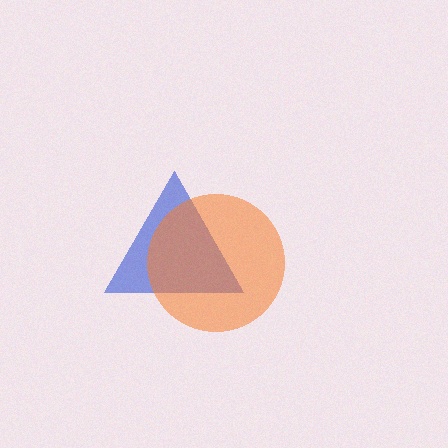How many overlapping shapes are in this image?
There are 2 overlapping shapes in the image.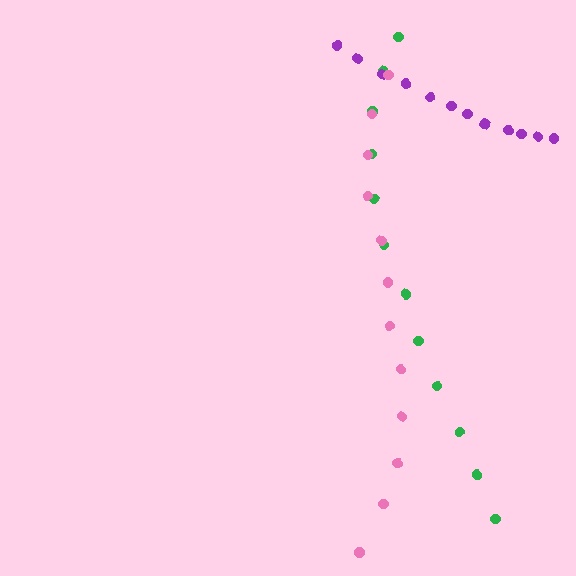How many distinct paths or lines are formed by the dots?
There are 3 distinct paths.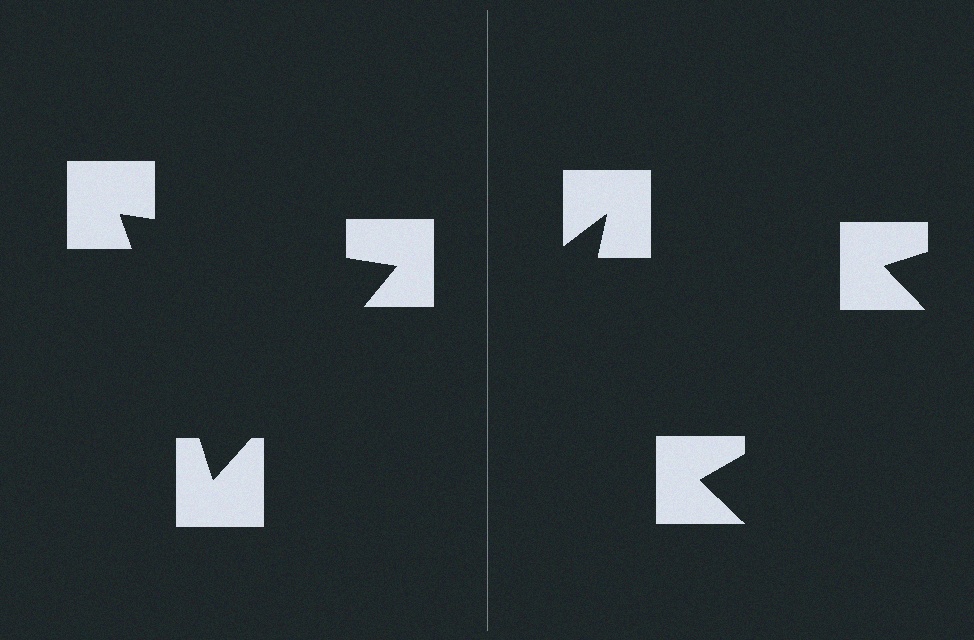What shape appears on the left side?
An illusory triangle.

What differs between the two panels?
The notched squares are positioned identically on both sides; only the wedge orientations differ. On the left they align to a triangle; on the right they are misaligned.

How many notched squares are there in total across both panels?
6 — 3 on each side.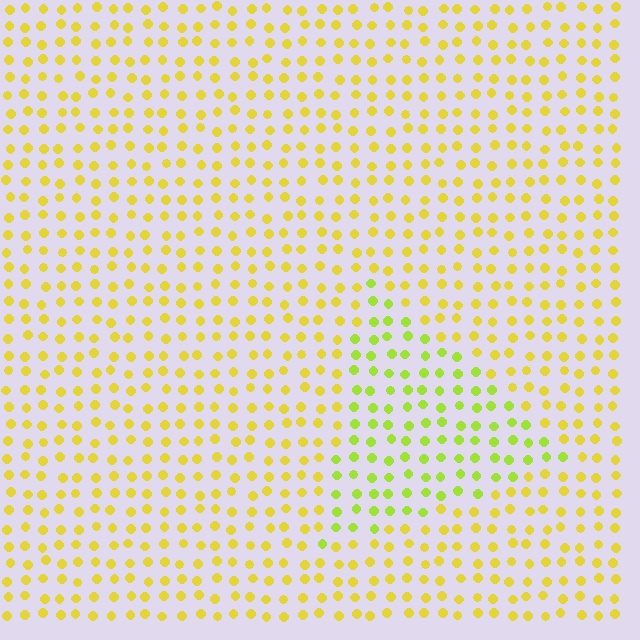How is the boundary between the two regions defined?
The boundary is defined purely by a slight shift in hue (about 29 degrees). Spacing, size, and orientation are identical on both sides.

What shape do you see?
I see a triangle.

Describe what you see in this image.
The image is filled with small yellow elements in a uniform arrangement. A triangle-shaped region is visible where the elements are tinted to a slightly different hue, forming a subtle color boundary.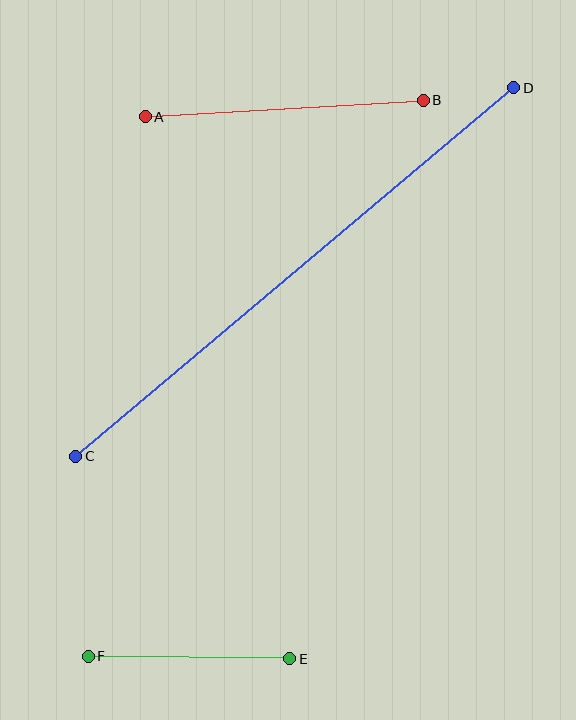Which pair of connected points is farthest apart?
Points C and D are farthest apart.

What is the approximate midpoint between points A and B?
The midpoint is at approximately (284, 109) pixels.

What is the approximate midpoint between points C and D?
The midpoint is at approximately (295, 272) pixels.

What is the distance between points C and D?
The distance is approximately 573 pixels.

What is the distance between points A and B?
The distance is approximately 278 pixels.